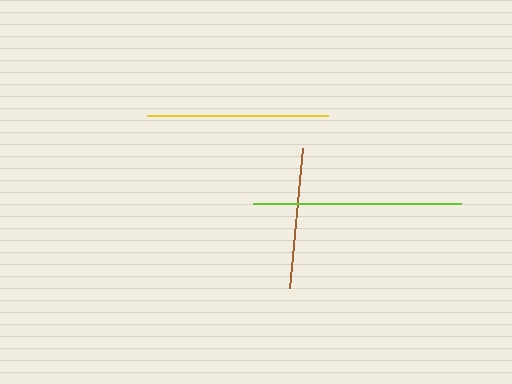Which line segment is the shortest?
The brown line is the shortest at approximately 141 pixels.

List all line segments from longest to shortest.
From longest to shortest: lime, yellow, brown.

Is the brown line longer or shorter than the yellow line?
The yellow line is longer than the brown line.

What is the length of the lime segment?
The lime segment is approximately 208 pixels long.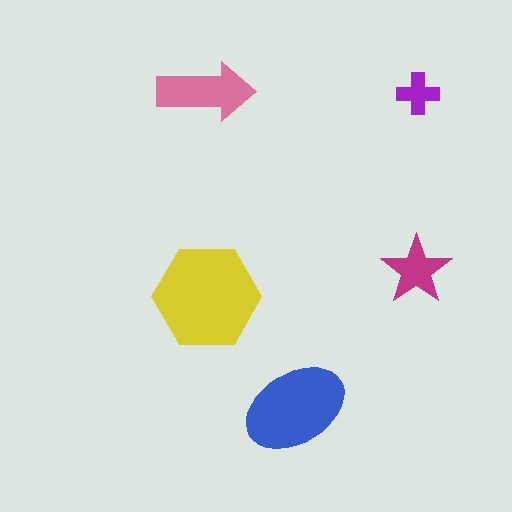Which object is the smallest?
The purple cross.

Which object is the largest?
The yellow hexagon.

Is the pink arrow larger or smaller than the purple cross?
Larger.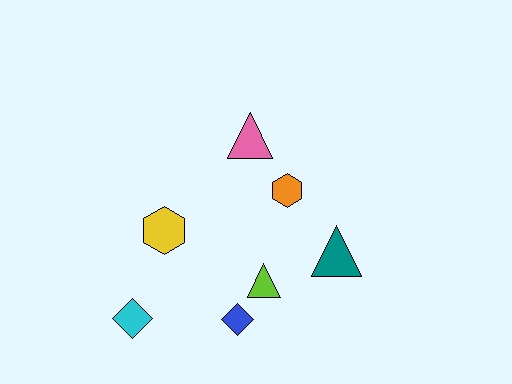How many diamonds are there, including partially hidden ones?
There are 2 diamonds.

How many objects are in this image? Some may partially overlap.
There are 7 objects.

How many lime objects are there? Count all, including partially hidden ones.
There is 1 lime object.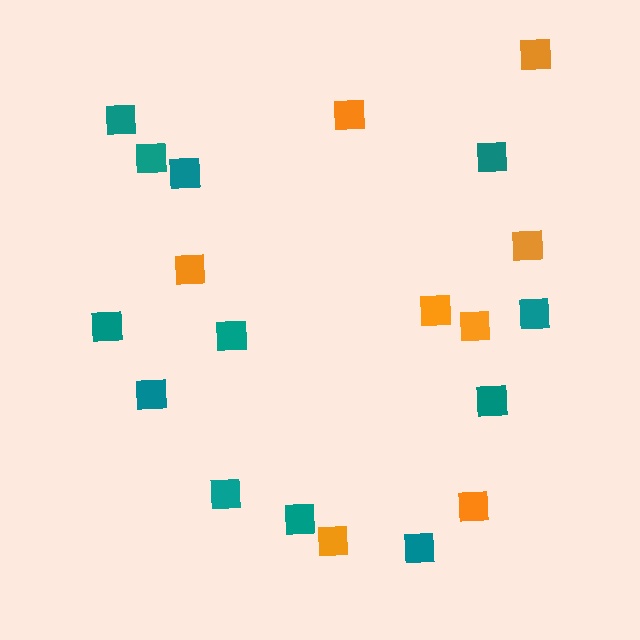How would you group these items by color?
There are 2 groups: one group of orange squares (8) and one group of teal squares (12).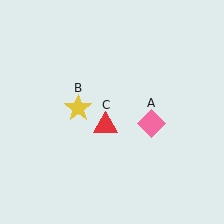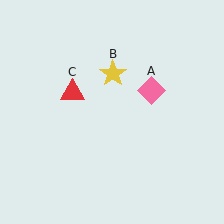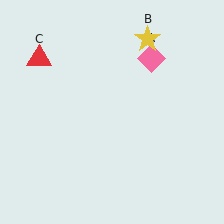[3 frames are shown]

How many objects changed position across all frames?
3 objects changed position: pink diamond (object A), yellow star (object B), red triangle (object C).